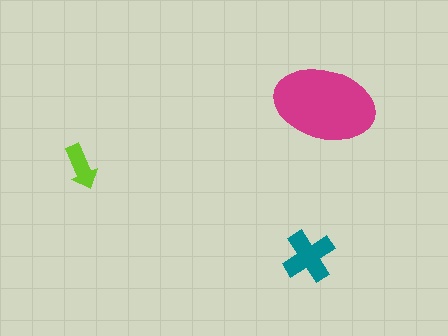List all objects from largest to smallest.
The magenta ellipse, the teal cross, the lime arrow.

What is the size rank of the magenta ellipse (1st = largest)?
1st.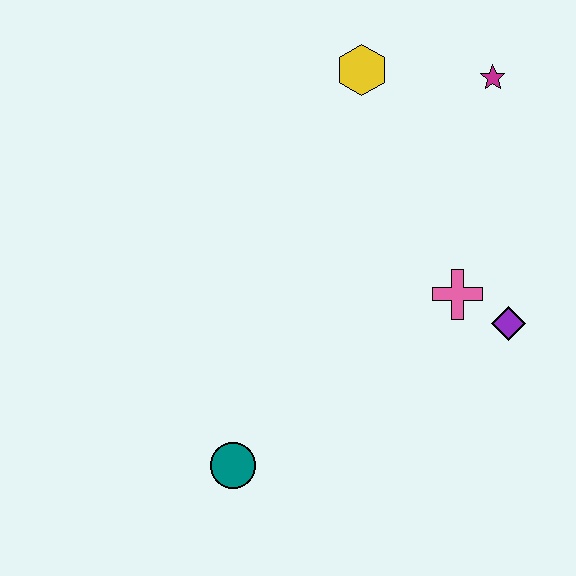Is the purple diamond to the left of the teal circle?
No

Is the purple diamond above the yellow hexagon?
No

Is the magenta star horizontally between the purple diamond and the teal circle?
Yes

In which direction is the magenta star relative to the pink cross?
The magenta star is above the pink cross.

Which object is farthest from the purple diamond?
The teal circle is farthest from the purple diamond.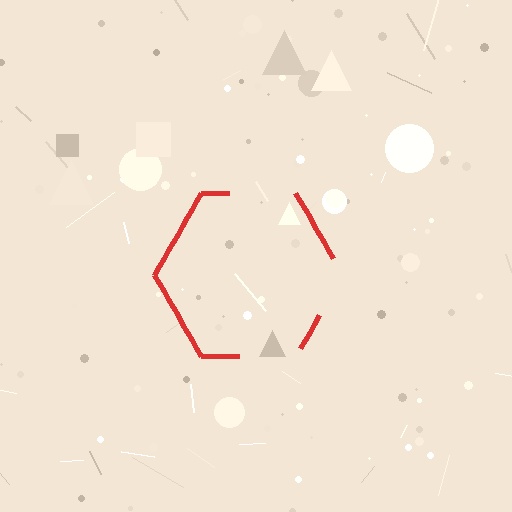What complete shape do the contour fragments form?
The contour fragments form a hexagon.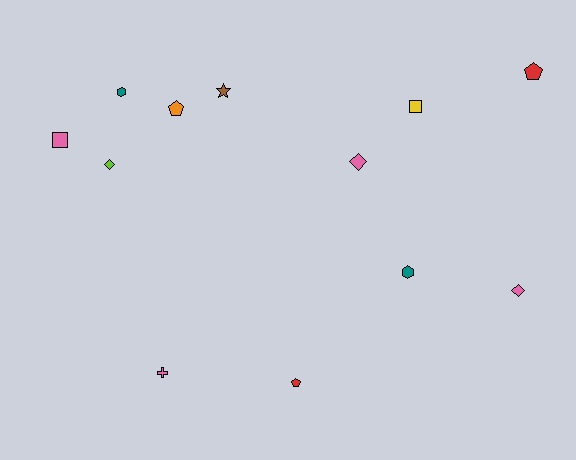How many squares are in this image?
There are 2 squares.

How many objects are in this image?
There are 12 objects.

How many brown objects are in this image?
There is 1 brown object.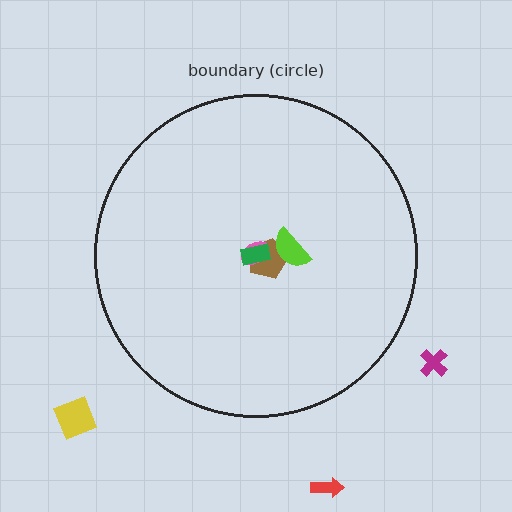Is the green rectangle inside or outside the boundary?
Inside.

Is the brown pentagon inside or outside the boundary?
Inside.